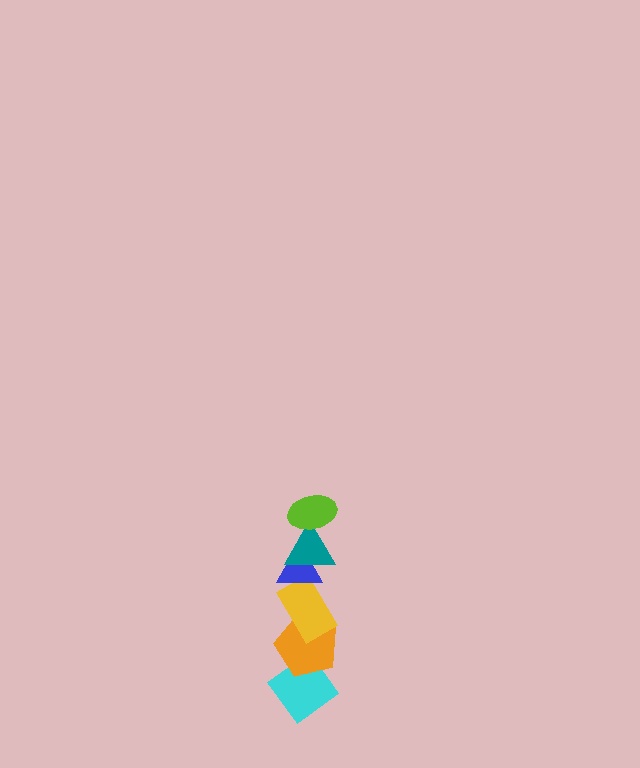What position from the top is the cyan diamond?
The cyan diamond is 6th from the top.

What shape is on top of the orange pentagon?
The yellow rectangle is on top of the orange pentagon.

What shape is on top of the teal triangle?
The lime ellipse is on top of the teal triangle.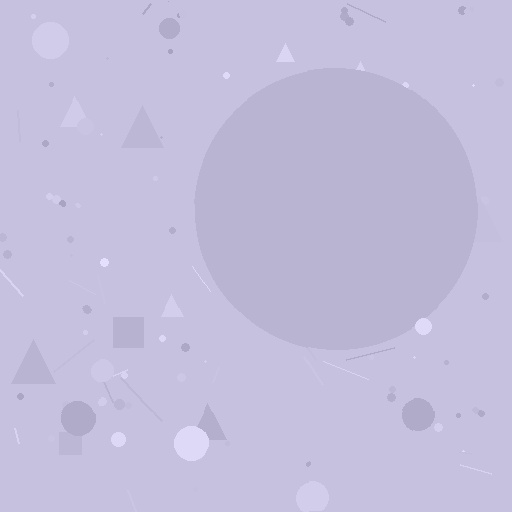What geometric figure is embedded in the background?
A circle is embedded in the background.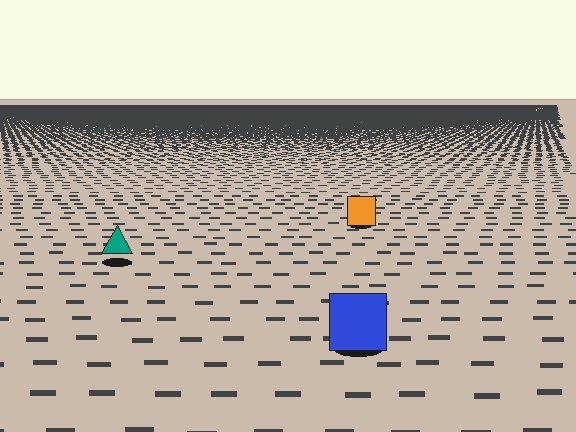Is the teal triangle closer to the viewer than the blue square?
No. The blue square is closer — you can tell from the texture gradient: the ground texture is coarser near it.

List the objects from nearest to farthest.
From nearest to farthest: the blue square, the teal triangle, the orange square.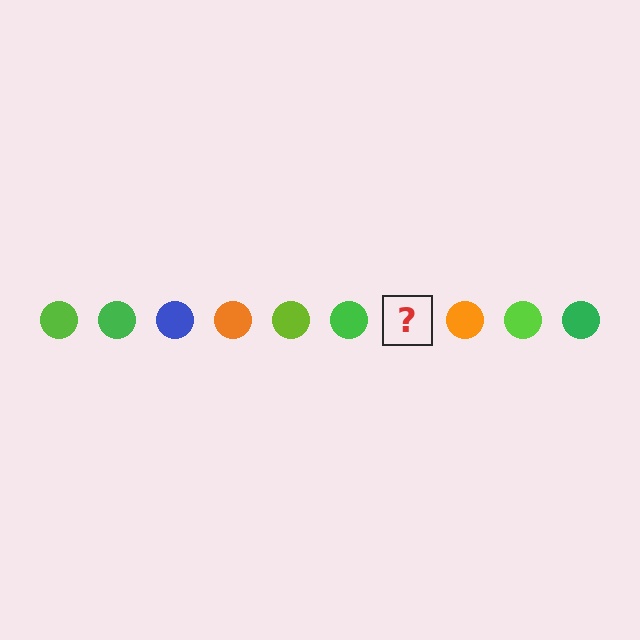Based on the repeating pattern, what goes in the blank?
The blank should be a blue circle.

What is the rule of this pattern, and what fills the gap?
The rule is that the pattern cycles through lime, green, blue, orange circles. The gap should be filled with a blue circle.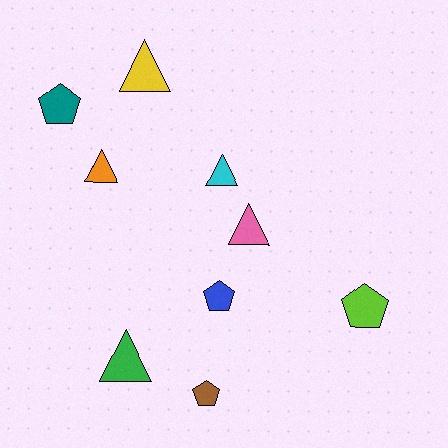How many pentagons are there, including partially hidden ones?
There are 4 pentagons.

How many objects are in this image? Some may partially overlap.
There are 9 objects.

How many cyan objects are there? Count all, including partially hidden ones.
There is 1 cyan object.